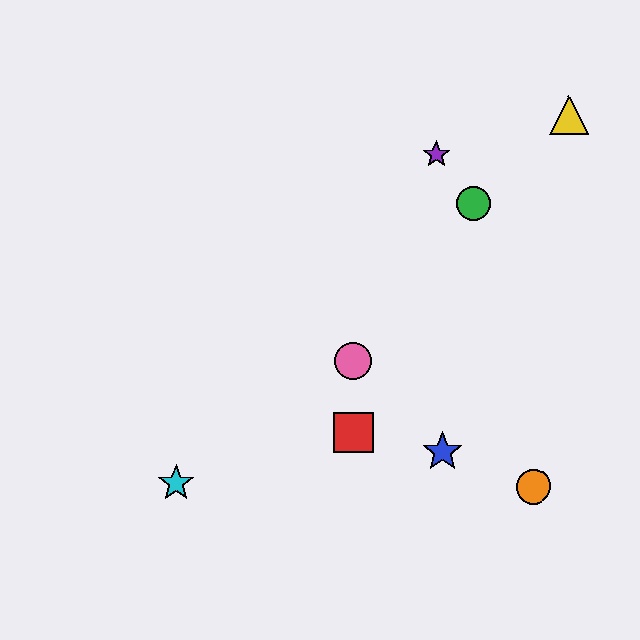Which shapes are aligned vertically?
The red square, the pink circle are aligned vertically.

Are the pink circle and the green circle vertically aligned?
No, the pink circle is at x≈353 and the green circle is at x≈474.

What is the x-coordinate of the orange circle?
The orange circle is at x≈534.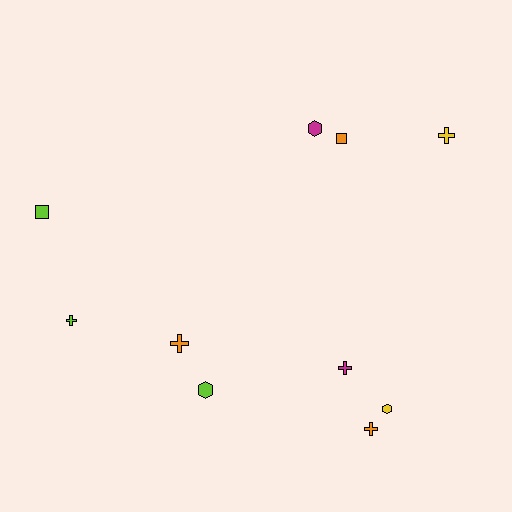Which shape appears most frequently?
Cross, with 5 objects.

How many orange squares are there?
There is 1 orange square.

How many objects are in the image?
There are 10 objects.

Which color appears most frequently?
Orange, with 3 objects.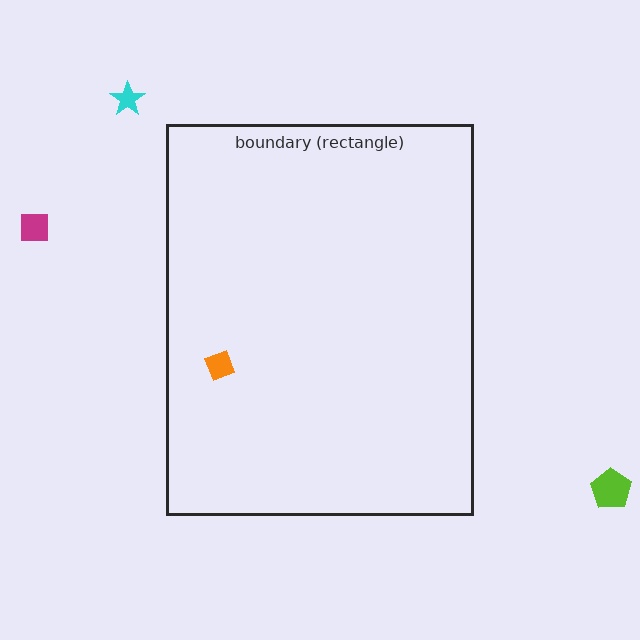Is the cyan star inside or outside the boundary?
Outside.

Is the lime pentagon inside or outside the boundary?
Outside.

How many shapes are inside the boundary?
1 inside, 3 outside.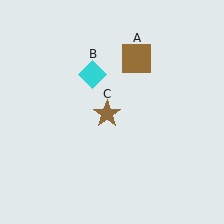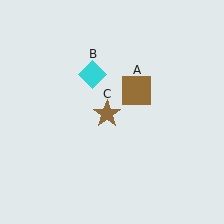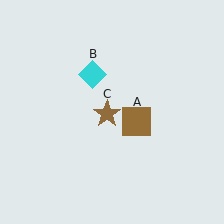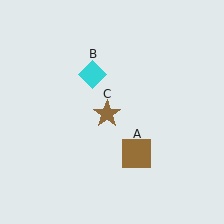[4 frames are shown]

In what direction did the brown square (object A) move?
The brown square (object A) moved down.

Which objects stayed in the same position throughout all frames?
Cyan diamond (object B) and brown star (object C) remained stationary.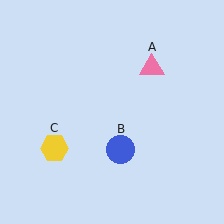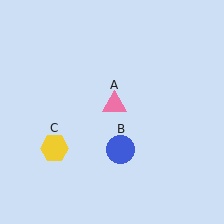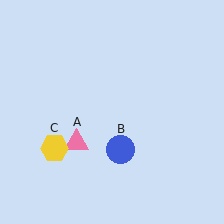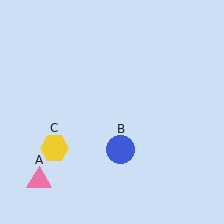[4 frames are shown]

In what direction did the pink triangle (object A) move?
The pink triangle (object A) moved down and to the left.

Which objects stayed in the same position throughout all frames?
Blue circle (object B) and yellow hexagon (object C) remained stationary.